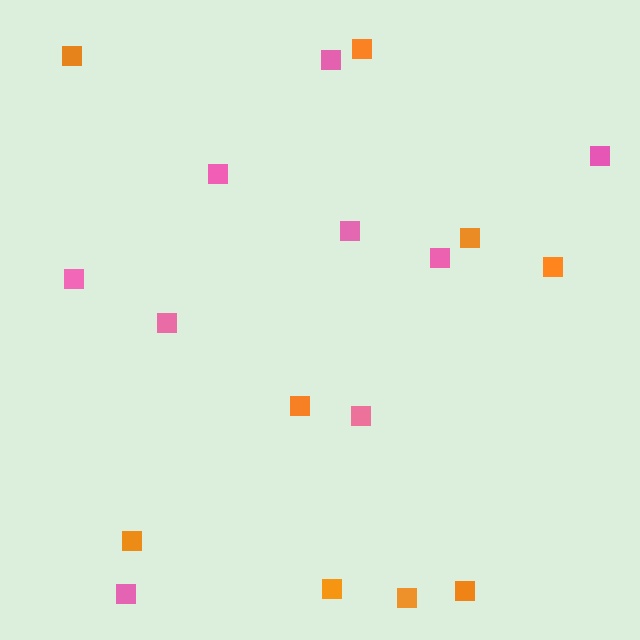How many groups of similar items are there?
There are 2 groups: one group of orange squares (9) and one group of pink squares (9).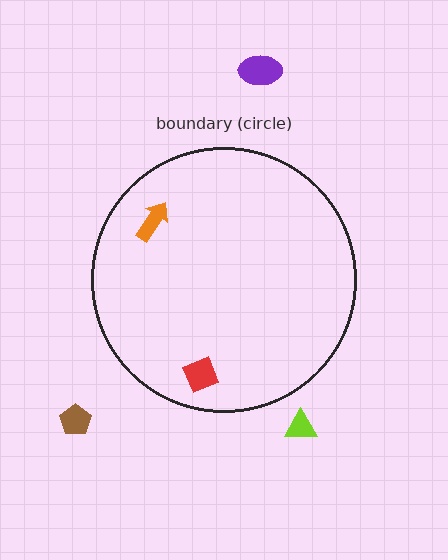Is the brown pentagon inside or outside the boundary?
Outside.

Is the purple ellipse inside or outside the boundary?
Outside.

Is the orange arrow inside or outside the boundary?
Inside.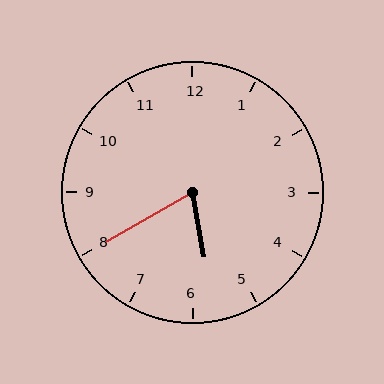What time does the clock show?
5:40.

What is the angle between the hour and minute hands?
Approximately 70 degrees.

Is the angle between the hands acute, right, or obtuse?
It is acute.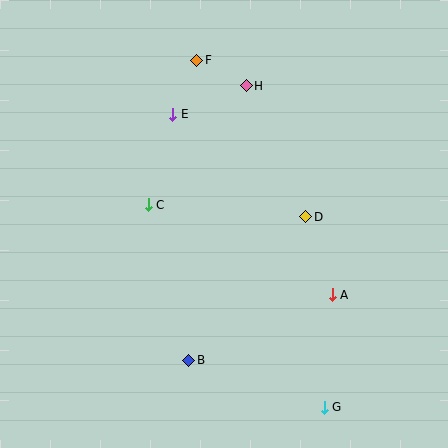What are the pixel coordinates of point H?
Point H is at (246, 86).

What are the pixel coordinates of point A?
Point A is at (332, 295).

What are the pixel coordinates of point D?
Point D is at (306, 217).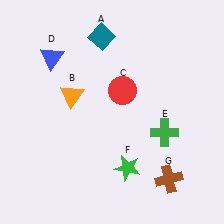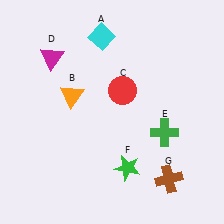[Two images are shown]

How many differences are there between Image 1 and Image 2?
There are 2 differences between the two images.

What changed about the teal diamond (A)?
In Image 1, A is teal. In Image 2, it changed to cyan.